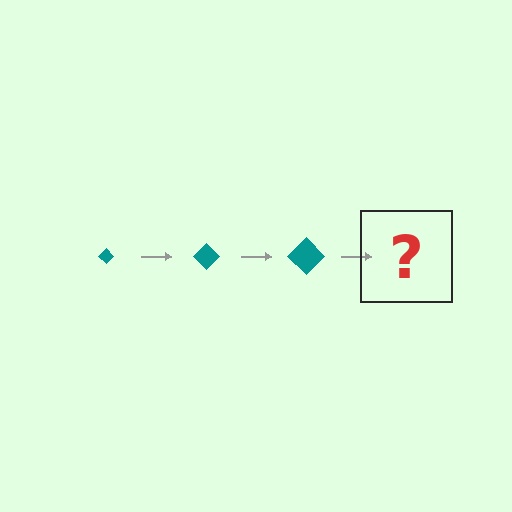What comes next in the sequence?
The next element should be a teal diamond, larger than the previous one.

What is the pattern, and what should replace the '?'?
The pattern is that the diamond gets progressively larger each step. The '?' should be a teal diamond, larger than the previous one.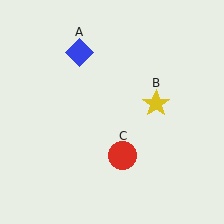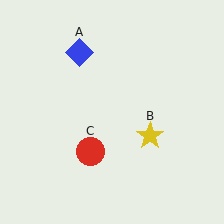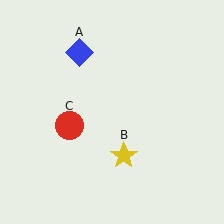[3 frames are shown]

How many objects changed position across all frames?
2 objects changed position: yellow star (object B), red circle (object C).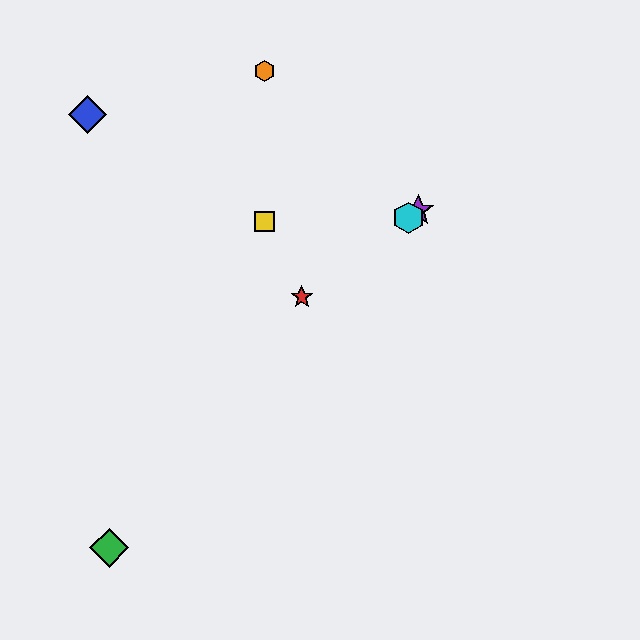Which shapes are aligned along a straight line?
The red star, the purple star, the cyan hexagon are aligned along a straight line.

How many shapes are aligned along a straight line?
3 shapes (the red star, the purple star, the cyan hexagon) are aligned along a straight line.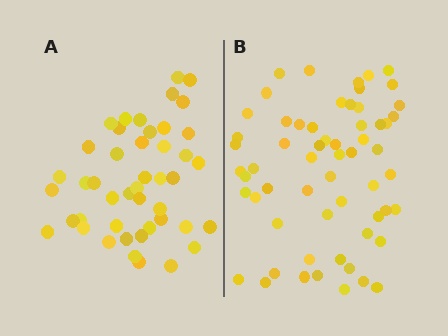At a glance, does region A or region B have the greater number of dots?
Region B (the right region) has more dots.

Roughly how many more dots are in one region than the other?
Region B has approximately 15 more dots than region A.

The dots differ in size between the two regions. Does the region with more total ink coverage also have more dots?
No. Region A has more total ink coverage because its dots are larger, but region B actually contains more individual dots. Total area can be misleading — the number of items is what matters here.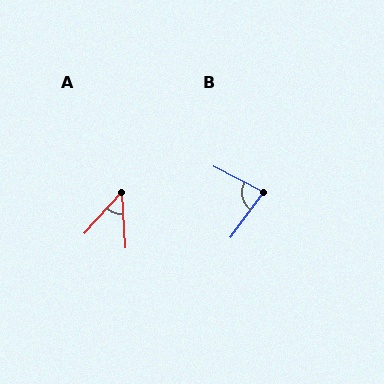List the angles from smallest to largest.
A (45°), B (81°).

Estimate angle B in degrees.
Approximately 81 degrees.